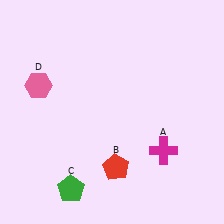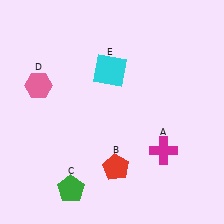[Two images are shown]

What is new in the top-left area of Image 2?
A cyan square (E) was added in the top-left area of Image 2.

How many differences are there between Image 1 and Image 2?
There is 1 difference between the two images.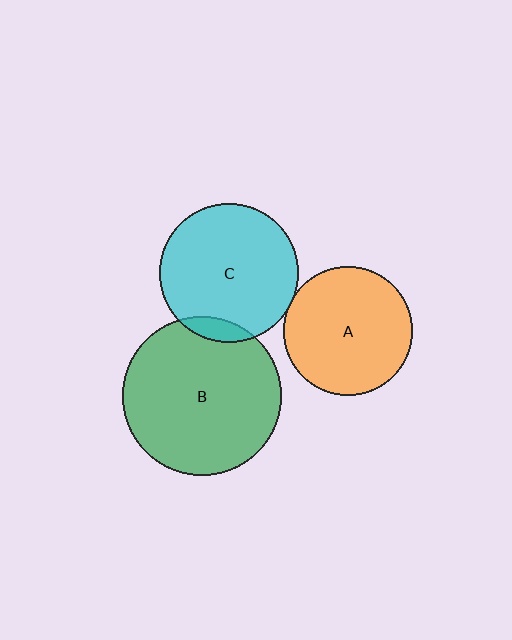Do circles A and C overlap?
Yes.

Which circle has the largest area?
Circle B (green).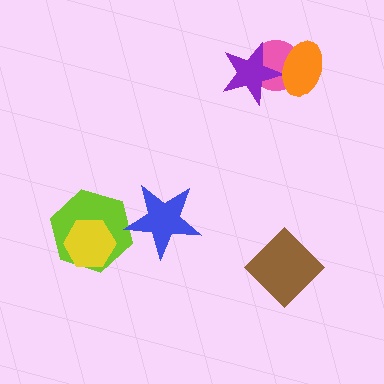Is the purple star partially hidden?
Yes, it is partially covered by another shape.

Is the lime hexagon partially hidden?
Yes, it is partially covered by another shape.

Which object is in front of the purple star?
The orange ellipse is in front of the purple star.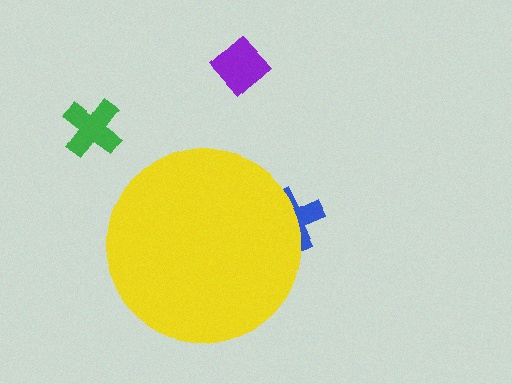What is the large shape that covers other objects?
A yellow circle.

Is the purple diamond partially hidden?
No, the purple diamond is fully visible.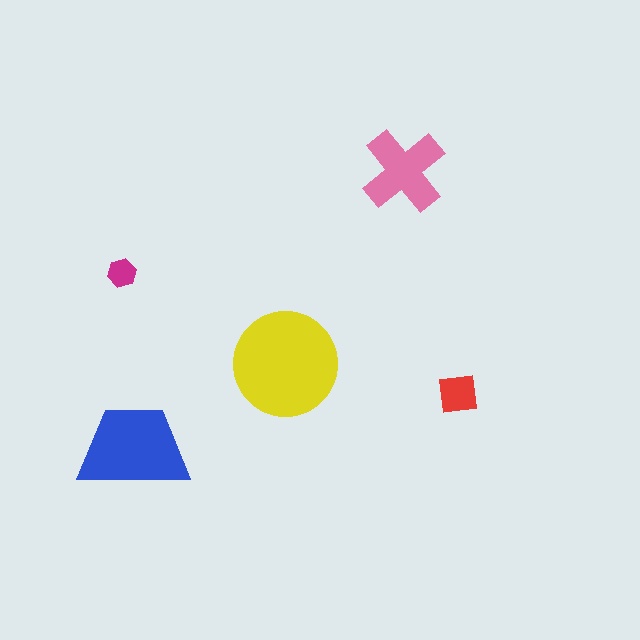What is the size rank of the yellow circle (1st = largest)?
1st.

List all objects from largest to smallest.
The yellow circle, the blue trapezoid, the pink cross, the red square, the magenta hexagon.